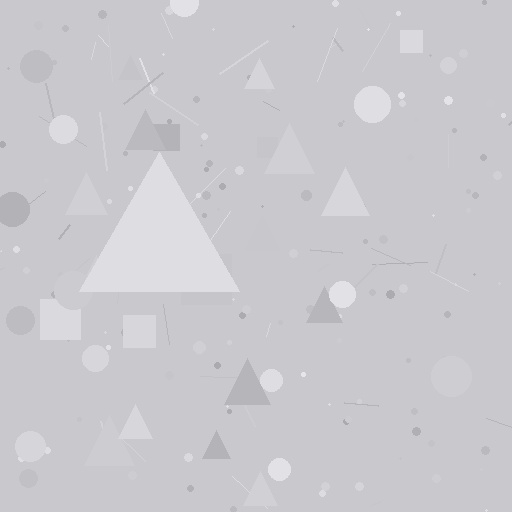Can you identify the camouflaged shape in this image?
The camouflaged shape is a triangle.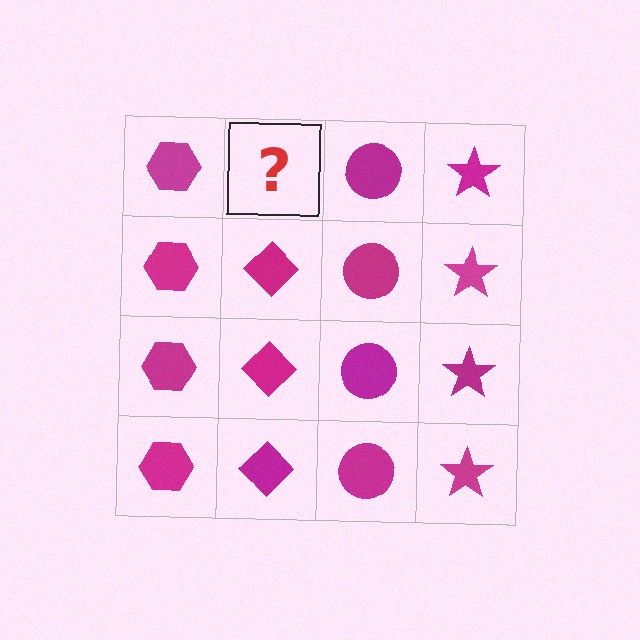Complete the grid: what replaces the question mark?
The question mark should be replaced with a magenta diamond.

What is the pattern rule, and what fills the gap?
The rule is that each column has a consistent shape. The gap should be filled with a magenta diamond.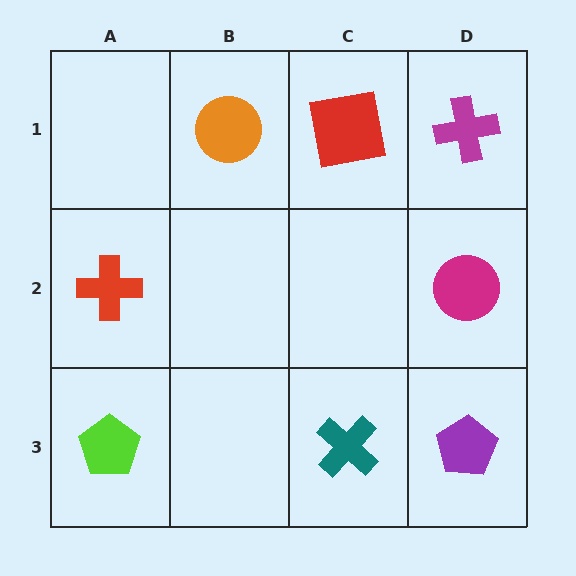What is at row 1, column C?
A red square.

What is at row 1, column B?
An orange circle.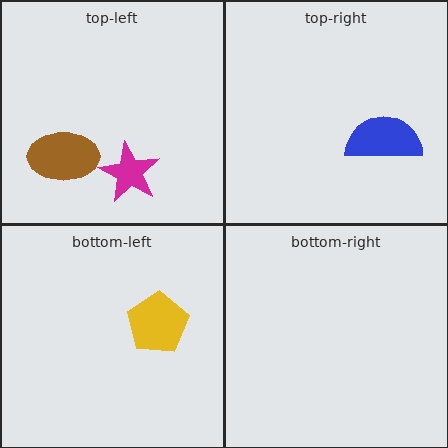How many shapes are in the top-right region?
1.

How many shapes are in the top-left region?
2.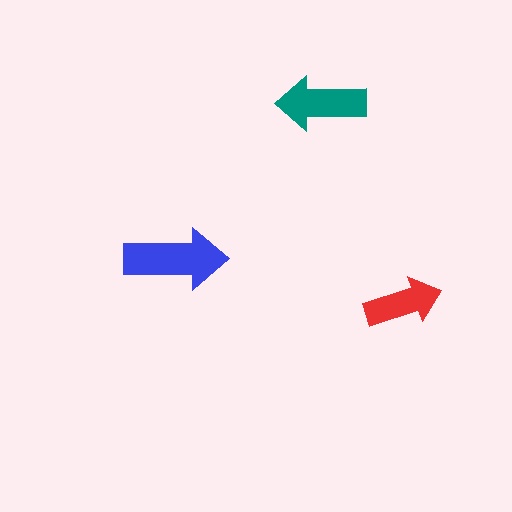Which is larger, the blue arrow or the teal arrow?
The blue one.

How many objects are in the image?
There are 3 objects in the image.